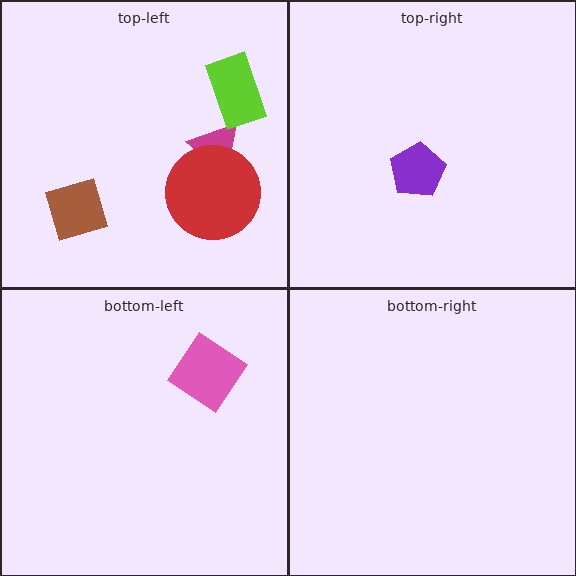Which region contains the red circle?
The top-left region.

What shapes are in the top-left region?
The magenta triangle, the red circle, the lime rectangle, the brown diamond.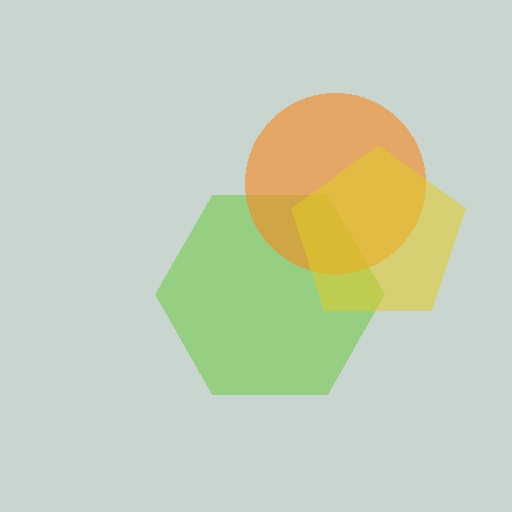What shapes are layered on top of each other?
The layered shapes are: a lime hexagon, an orange circle, a yellow pentagon.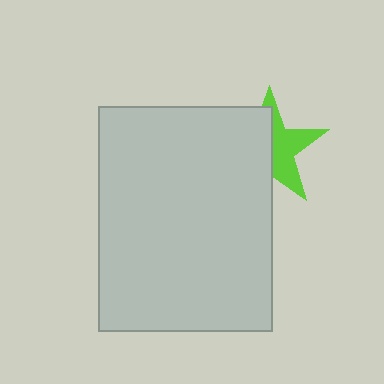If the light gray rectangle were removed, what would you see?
You would see the complete lime star.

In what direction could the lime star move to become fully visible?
The lime star could move right. That would shift it out from behind the light gray rectangle entirely.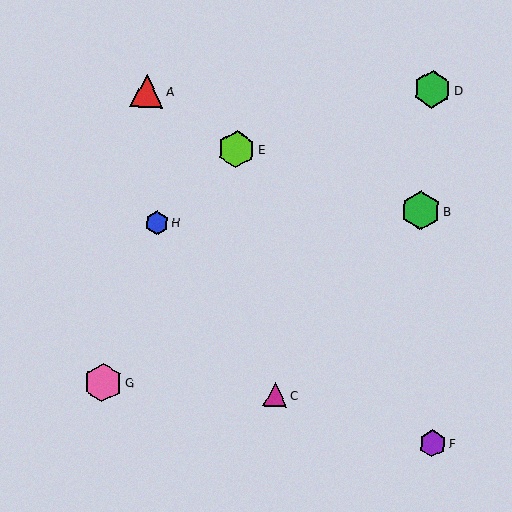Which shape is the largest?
The green hexagon (labeled B) is the largest.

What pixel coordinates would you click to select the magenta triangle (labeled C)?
Click at (275, 395) to select the magenta triangle C.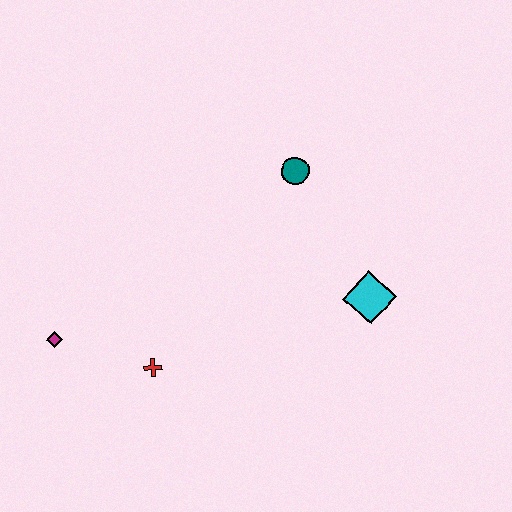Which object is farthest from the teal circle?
The magenta diamond is farthest from the teal circle.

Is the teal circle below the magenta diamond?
No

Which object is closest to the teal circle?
The cyan diamond is closest to the teal circle.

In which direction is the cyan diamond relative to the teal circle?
The cyan diamond is below the teal circle.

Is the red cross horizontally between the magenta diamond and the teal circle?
Yes